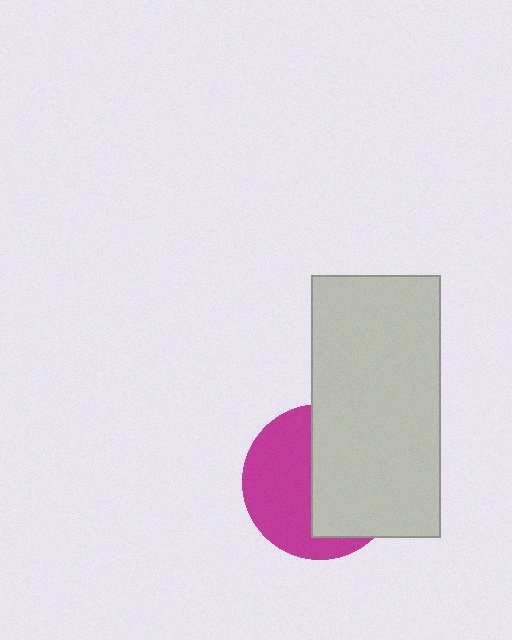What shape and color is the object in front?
The object in front is a light gray rectangle.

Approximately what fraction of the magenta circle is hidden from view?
Roughly 52% of the magenta circle is hidden behind the light gray rectangle.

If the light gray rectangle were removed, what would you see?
You would see the complete magenta circle.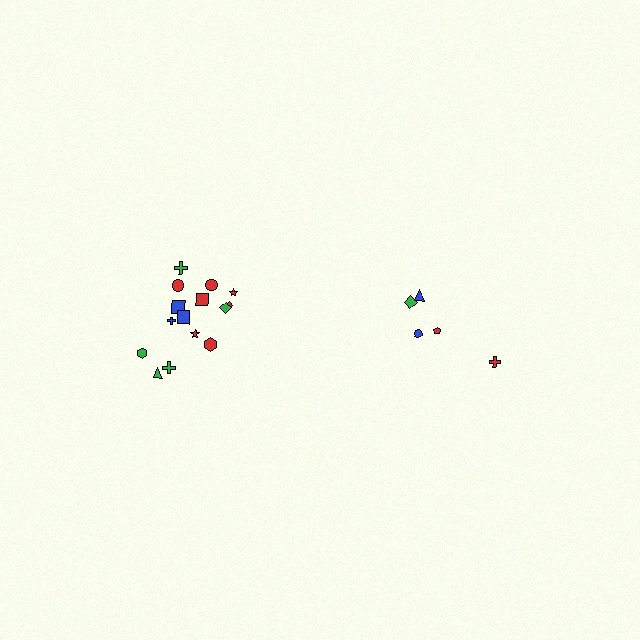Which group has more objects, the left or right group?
The left group.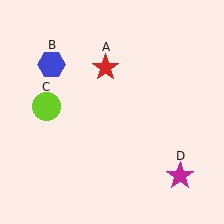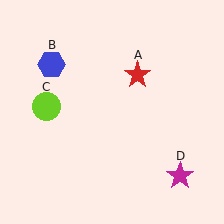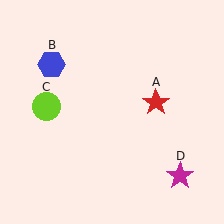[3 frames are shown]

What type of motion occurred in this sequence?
The red star (object A) rotated clockwise around the center of the scene.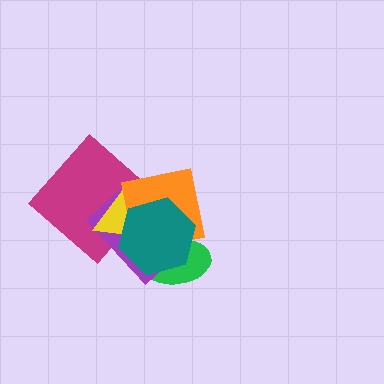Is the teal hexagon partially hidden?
No, no other shape covers it.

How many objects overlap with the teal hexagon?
5 objects overlap with the teal hexagon.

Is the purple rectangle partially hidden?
Yes, it is partially covered by another shape.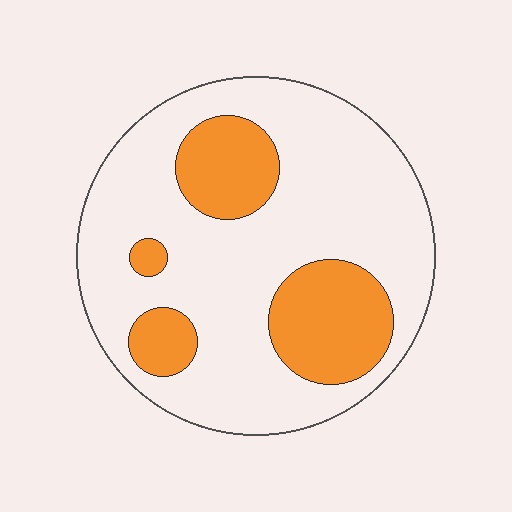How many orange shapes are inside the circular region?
4.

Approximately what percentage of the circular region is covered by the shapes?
Approximately 25%.